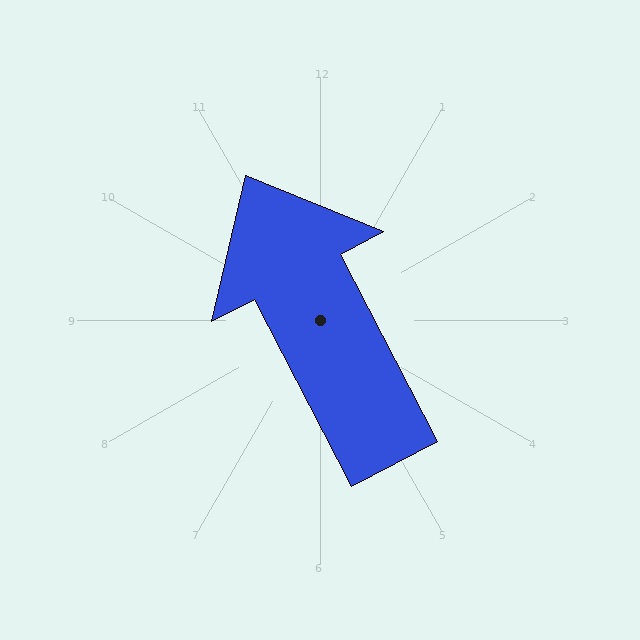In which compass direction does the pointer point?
Northwest.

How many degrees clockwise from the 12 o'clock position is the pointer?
Approximately 333 degrees.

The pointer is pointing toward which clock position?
Roughly 11 o'clock.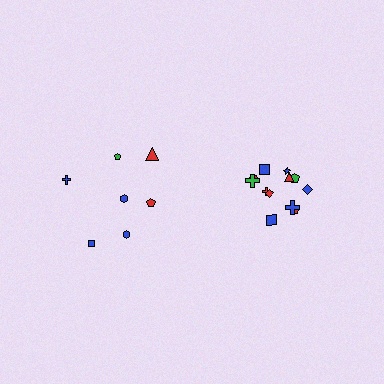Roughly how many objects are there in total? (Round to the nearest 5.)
Roughly 20 objects in total.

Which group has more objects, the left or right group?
The right group.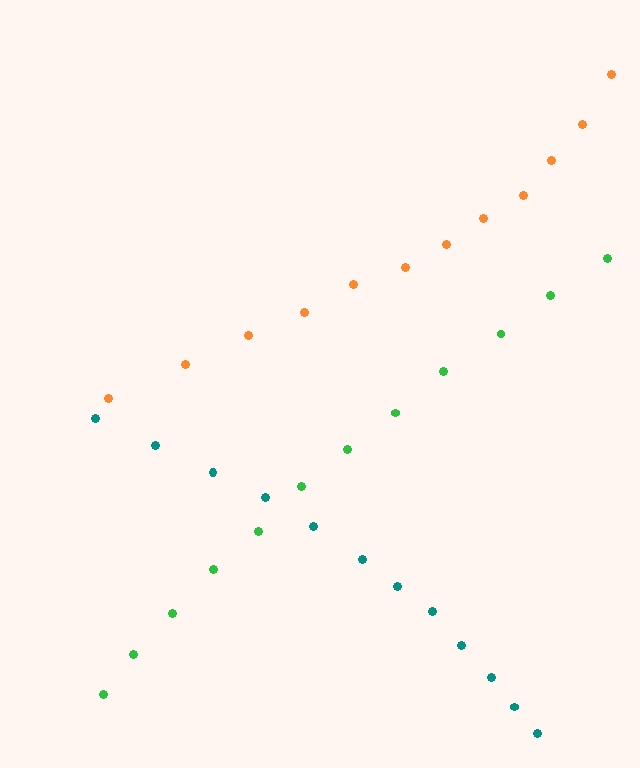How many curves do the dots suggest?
There are 3 distinct paths.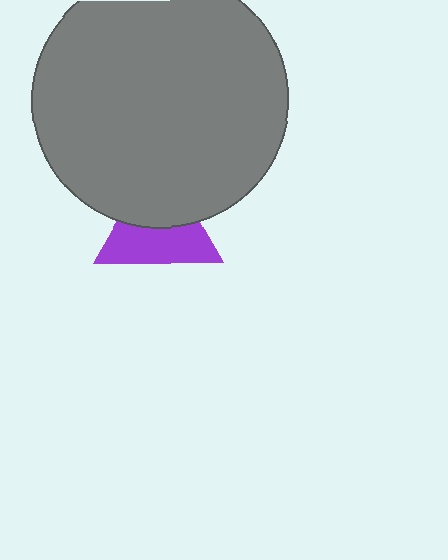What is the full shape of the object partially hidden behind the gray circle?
The partially hidden object is a purple triangle.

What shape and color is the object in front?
The object in front is a gray circle.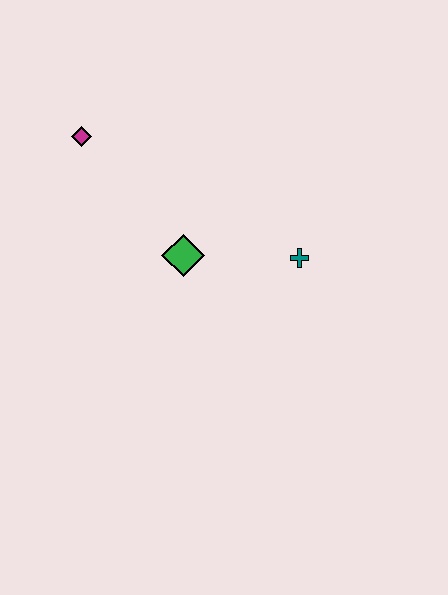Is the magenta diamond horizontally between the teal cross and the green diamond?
No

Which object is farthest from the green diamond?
The magenta diamond is farthest from the green diamond.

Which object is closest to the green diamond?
The teal cross is closest to the green diamond.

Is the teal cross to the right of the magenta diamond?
Yes